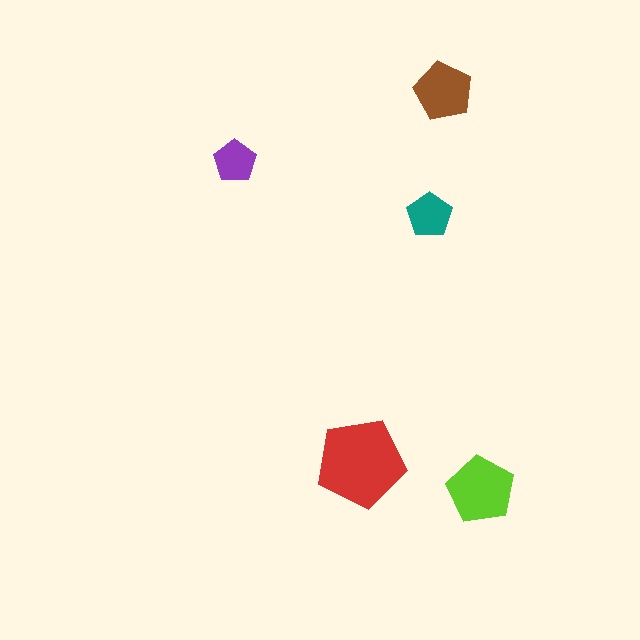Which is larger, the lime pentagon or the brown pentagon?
The lime one.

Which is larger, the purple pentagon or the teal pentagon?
The teal one.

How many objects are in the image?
There are 5 objects in the image.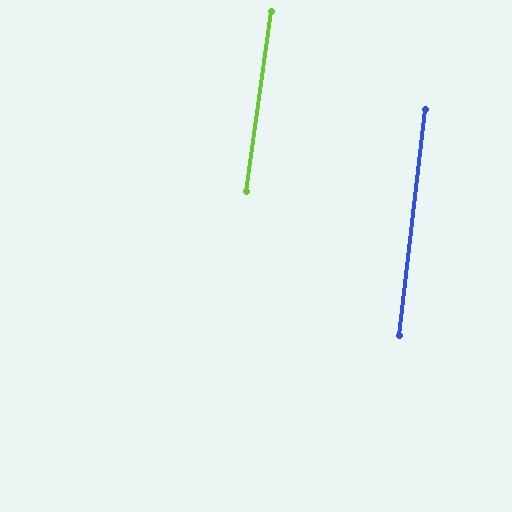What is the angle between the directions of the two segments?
Approximately 1 degree.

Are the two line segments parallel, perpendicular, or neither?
Parallel — their directions differ by only 1.4°.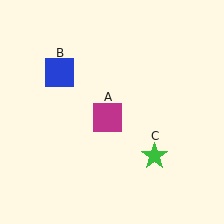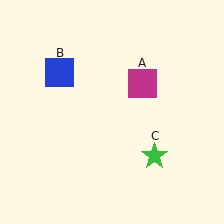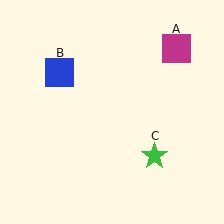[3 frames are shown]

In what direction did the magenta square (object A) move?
The magenta square (object A) moved up and to the right.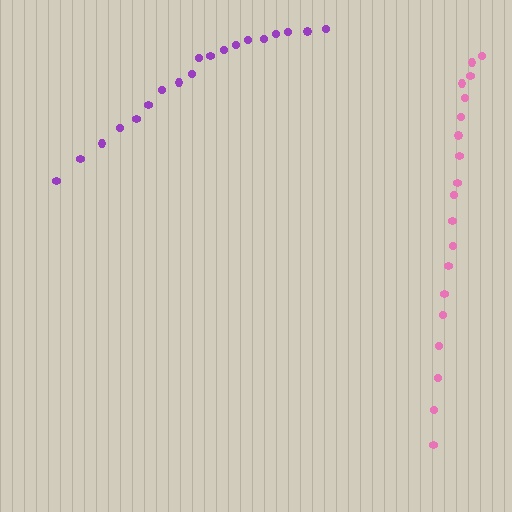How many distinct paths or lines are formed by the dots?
There are 2 distinct paths.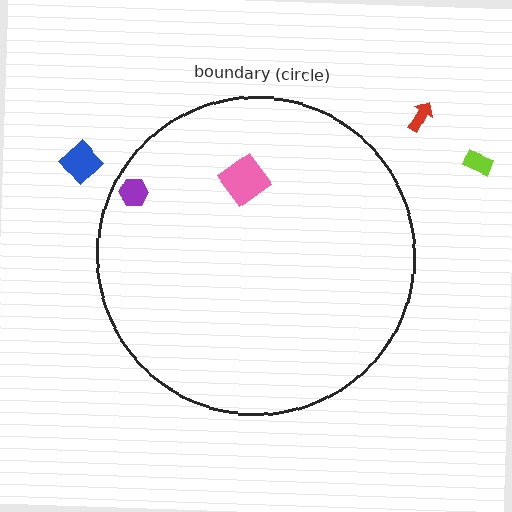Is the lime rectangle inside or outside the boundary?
Outside.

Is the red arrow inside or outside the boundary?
Outside.